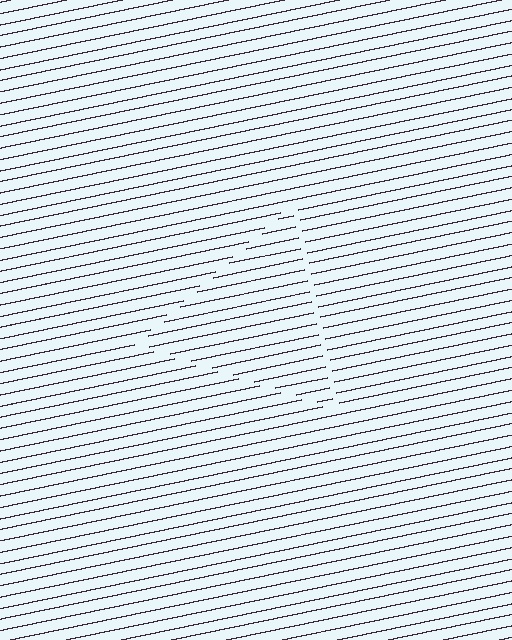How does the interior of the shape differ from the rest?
The interior of the shape contains the same grating, shifted by half a period — the contour is defined by the phase discontinuity where line-ends from the inner and outer gratings abut.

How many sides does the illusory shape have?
3 sides — the line-ends trace a triangle.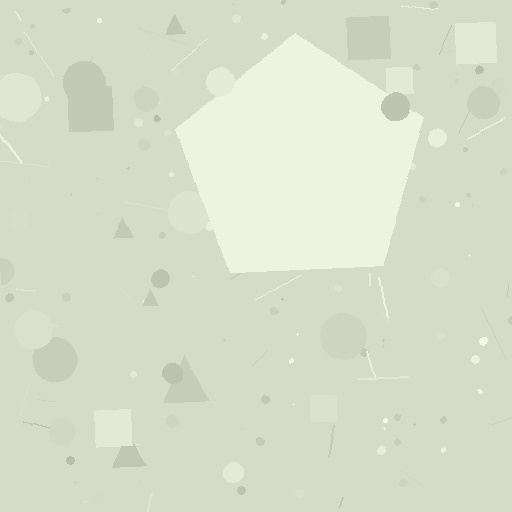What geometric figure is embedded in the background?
A pentagon is embedded in the background.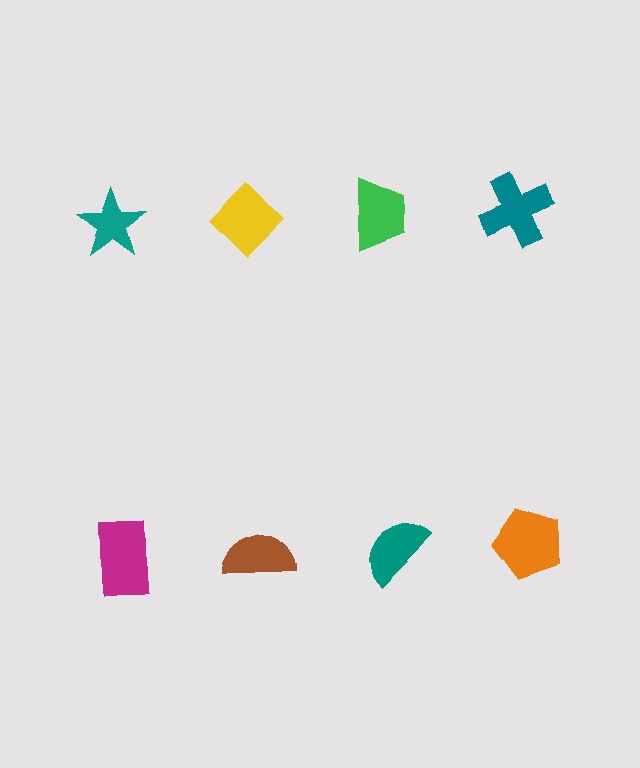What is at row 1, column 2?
A yellow diamond.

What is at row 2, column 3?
A teal semicircle.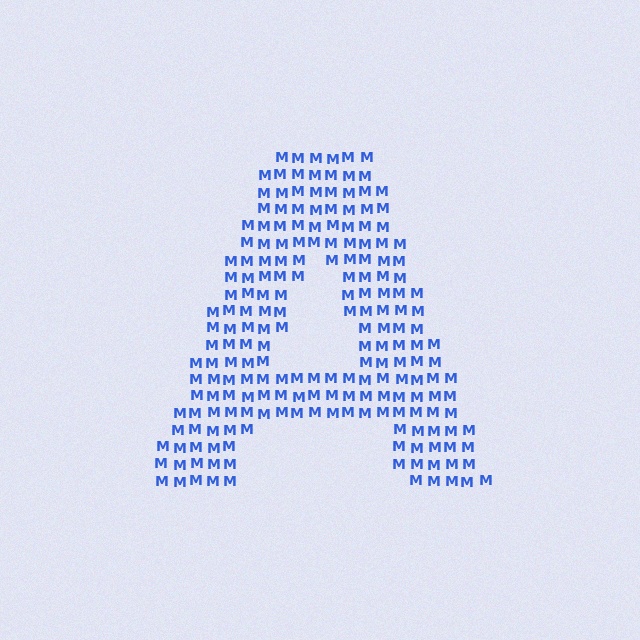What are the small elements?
The small elements are letter M's.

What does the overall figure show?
The overall figure shows the letter A.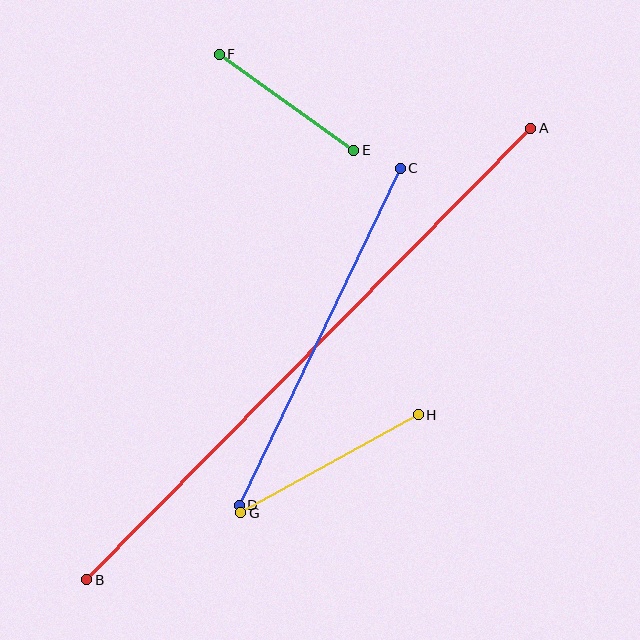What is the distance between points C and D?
The distance is approximately 374 pixels.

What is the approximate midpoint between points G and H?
The midpoint is at approximately (329, 464) pixels.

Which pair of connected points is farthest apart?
Points A and B are farthest apart.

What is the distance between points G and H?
The distance is approximately 203 pixels.